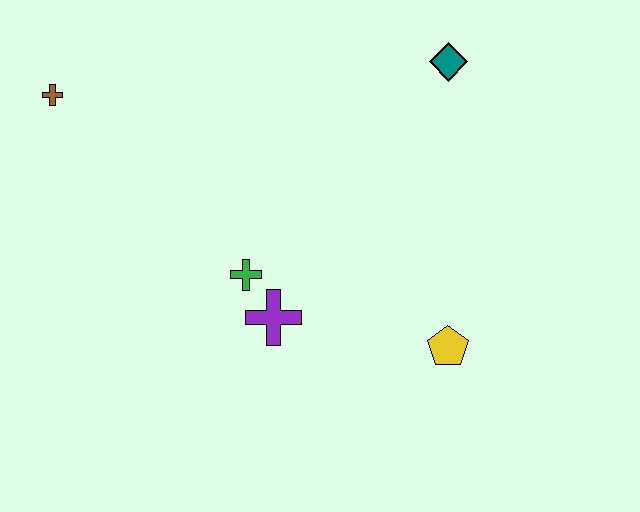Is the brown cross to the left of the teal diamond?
Yes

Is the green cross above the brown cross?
No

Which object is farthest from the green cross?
The teal diamond is farthest from the green cross.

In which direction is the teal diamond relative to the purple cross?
The teal diamond is above the purple cross.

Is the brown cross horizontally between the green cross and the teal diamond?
No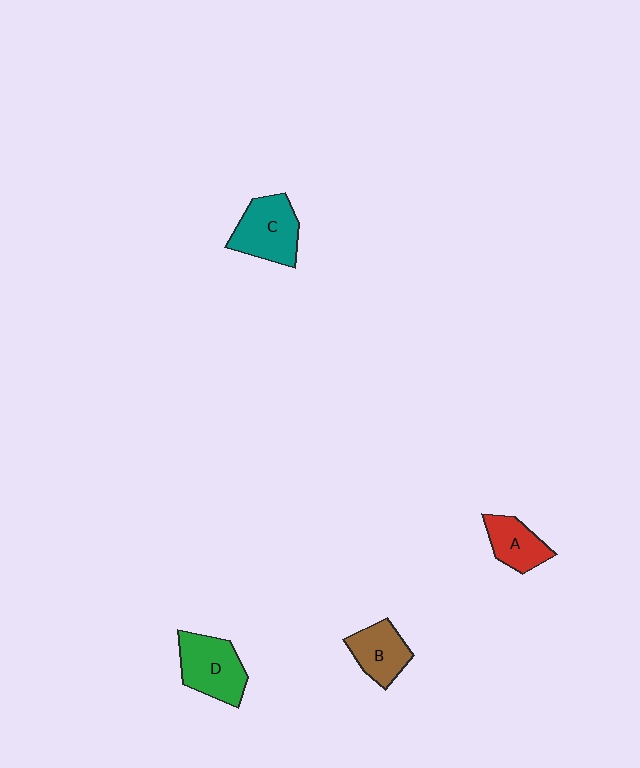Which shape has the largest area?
Shape C (teal).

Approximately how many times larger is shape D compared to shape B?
Approximately 1.3 times.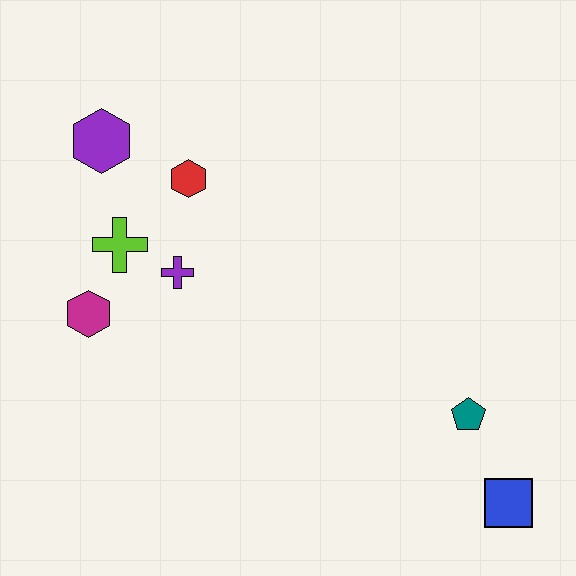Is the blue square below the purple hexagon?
Yes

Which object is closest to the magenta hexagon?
The lime cross is closest to the magenta hexagon.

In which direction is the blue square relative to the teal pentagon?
The blue square is below the teal pentagon.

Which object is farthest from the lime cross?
The blue square is farthest from the lime cross.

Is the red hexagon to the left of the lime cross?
No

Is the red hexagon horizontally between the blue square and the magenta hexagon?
Yes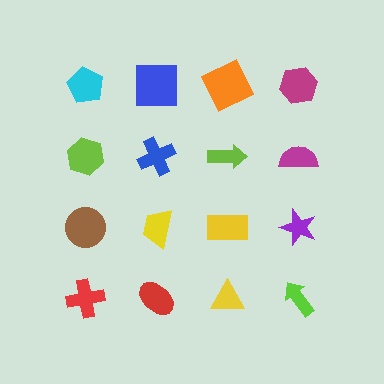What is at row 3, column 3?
A yellow rectangle.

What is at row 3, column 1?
A brown circle.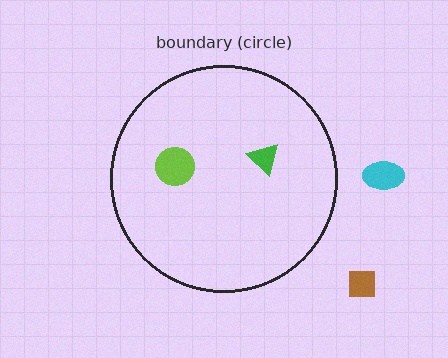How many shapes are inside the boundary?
2 inside, 2 outside.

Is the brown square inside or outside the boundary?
Outside.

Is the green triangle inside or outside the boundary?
Inside.